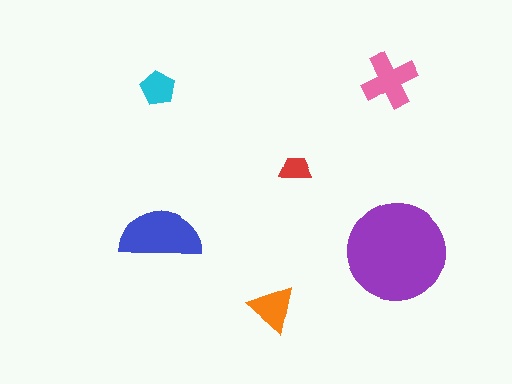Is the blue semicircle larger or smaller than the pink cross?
Larger.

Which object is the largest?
The purple circle.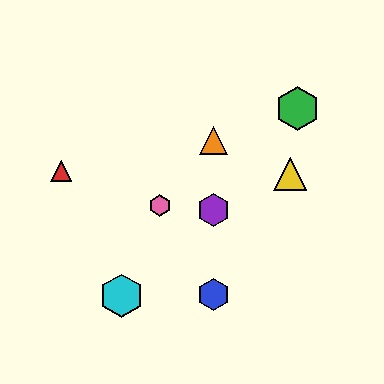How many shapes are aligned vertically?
3 shapes (the blue hexagon, the purple hexagon, the orange triangle) are aligned vertically.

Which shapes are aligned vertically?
The blue hexagon, the purple hexagon, the orange triangle are aligned vertically.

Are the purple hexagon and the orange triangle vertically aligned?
Yes, both are at x≈213.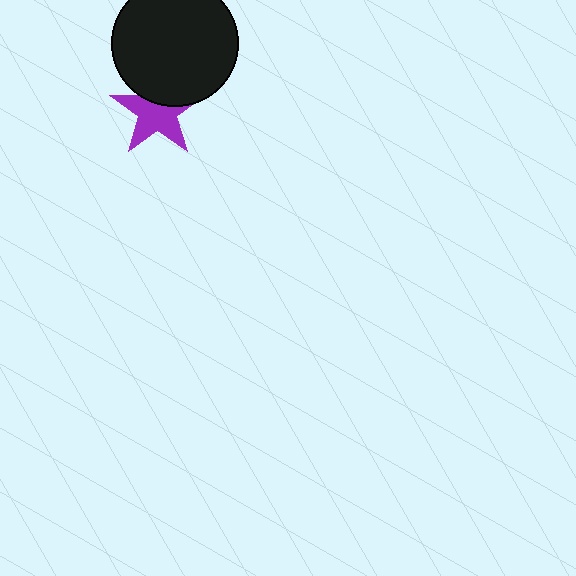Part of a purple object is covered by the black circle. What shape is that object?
It is a star.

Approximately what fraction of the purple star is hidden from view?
Roughly 33% of the purple star is hidden behind the black circle.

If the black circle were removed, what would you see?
You would see the complete purple star.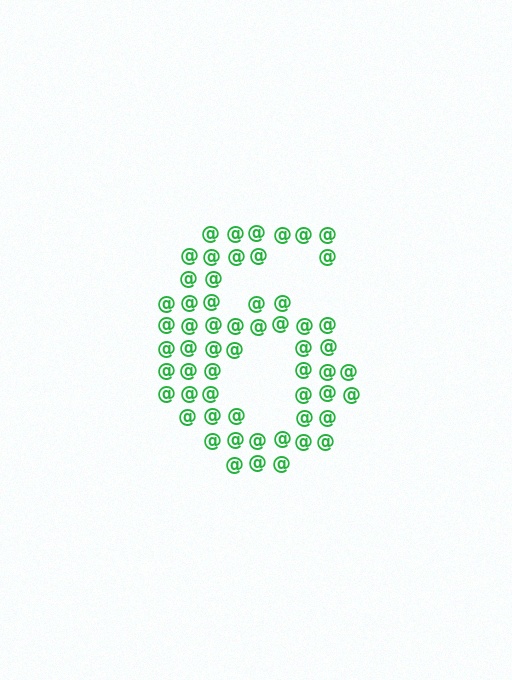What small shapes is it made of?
It is made of small at signs.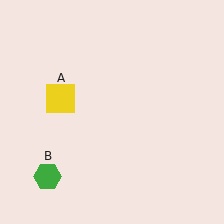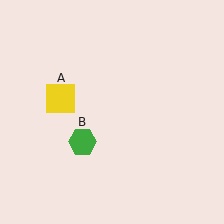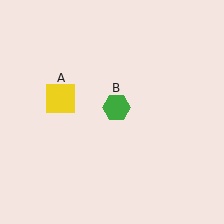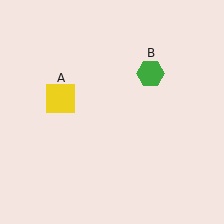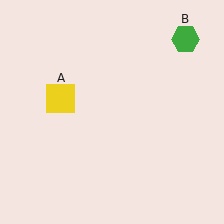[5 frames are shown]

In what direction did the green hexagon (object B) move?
The green hexagon (object B) moved up and to the right.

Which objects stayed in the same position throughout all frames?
Yellow square (object A) remained stationary.